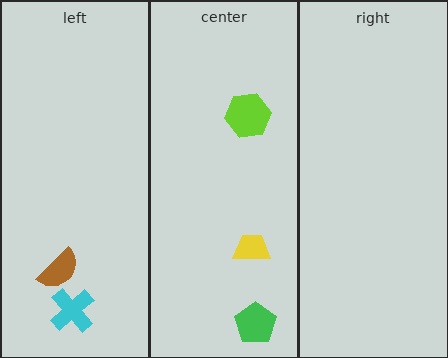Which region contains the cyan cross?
The left region.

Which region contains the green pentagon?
The center region.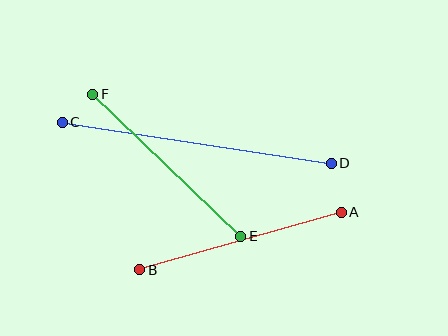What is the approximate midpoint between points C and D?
The midpoint is at approximately (197, 143) pixels.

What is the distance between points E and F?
The distance is approximately 205 pixels.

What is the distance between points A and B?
The distance is approximately 210 pixels.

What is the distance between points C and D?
The distance is approximately 272 pixels.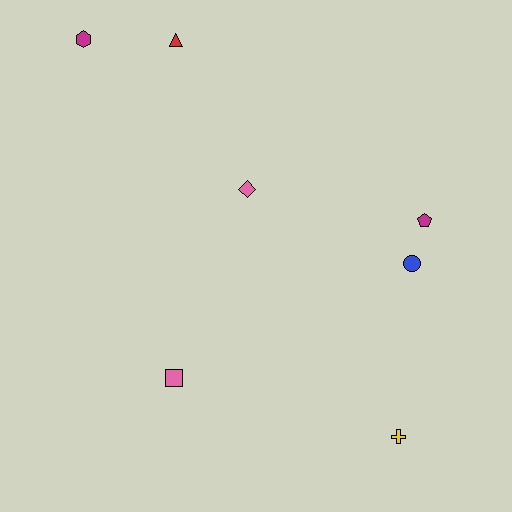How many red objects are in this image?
There is 1 red object.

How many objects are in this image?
There are 7 objects.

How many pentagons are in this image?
There is 1 pentagon.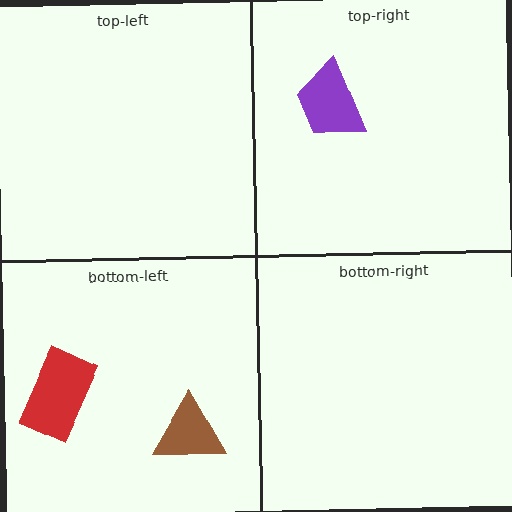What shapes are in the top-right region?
The purple trapezoid.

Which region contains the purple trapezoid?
The top-right region.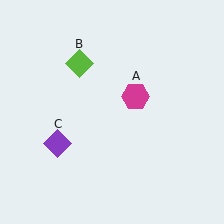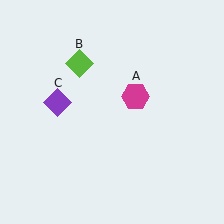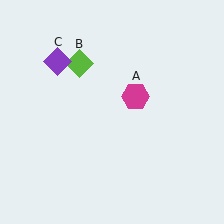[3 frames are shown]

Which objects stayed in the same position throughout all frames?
Magenta hexagon (object A) and lime diamond (object B) remained stationary.